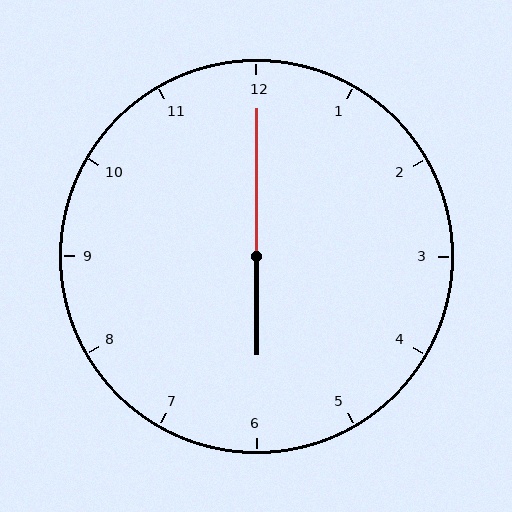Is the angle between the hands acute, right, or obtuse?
It is obtuse.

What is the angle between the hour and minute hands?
Approximately 180 degrees.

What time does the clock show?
6:00.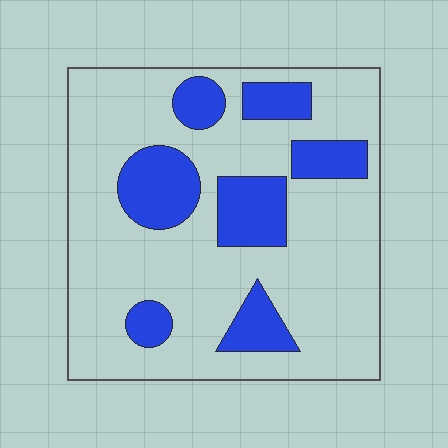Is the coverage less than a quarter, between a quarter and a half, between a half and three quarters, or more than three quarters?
Less than a quarter.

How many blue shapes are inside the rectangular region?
7.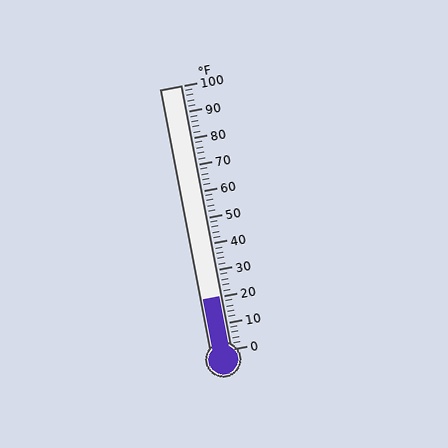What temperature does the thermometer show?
The thermometer shows approximately 20°F.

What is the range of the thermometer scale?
The thermometer scale ranges from 0°F to 100°F.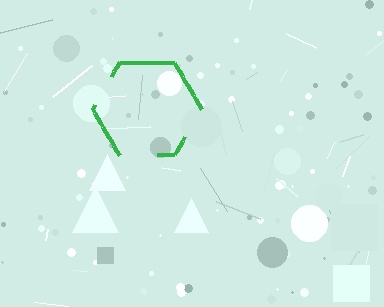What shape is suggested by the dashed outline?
The dashed outline suggests a hexagon.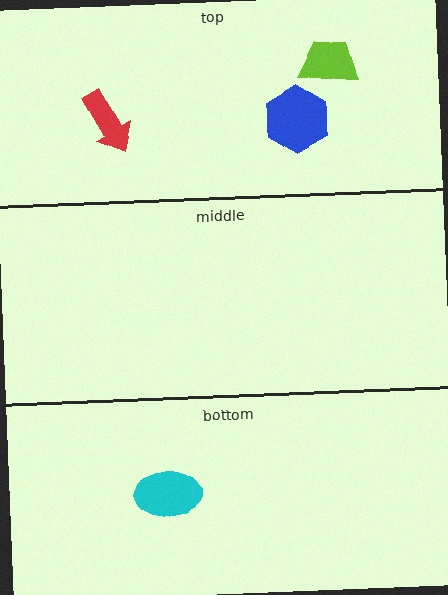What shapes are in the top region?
The blue hexagon, the lime trapezoid, the red arrow.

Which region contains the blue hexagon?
The top region.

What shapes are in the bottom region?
The cyan ellipse.